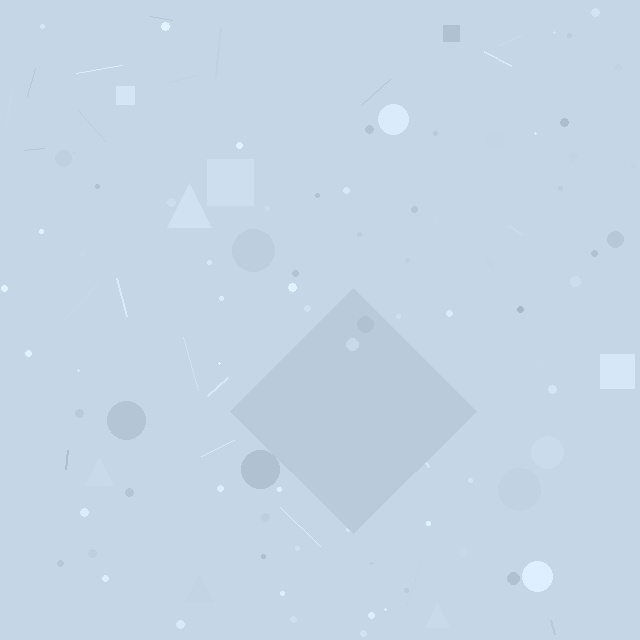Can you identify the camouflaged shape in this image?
The camouflaged shape is a diamond.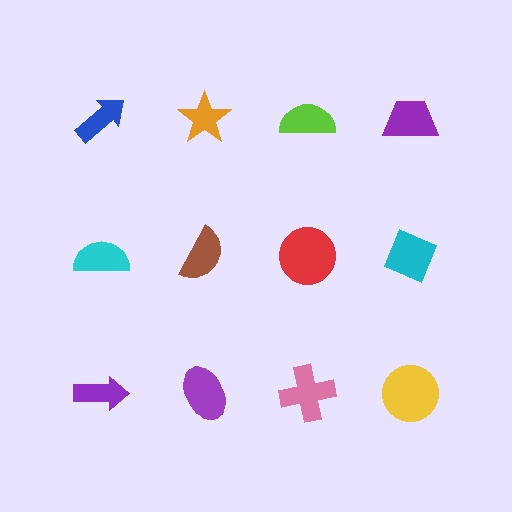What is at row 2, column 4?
A cyan diamond.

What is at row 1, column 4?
A purple trapezoid.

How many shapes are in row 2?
4 shapes.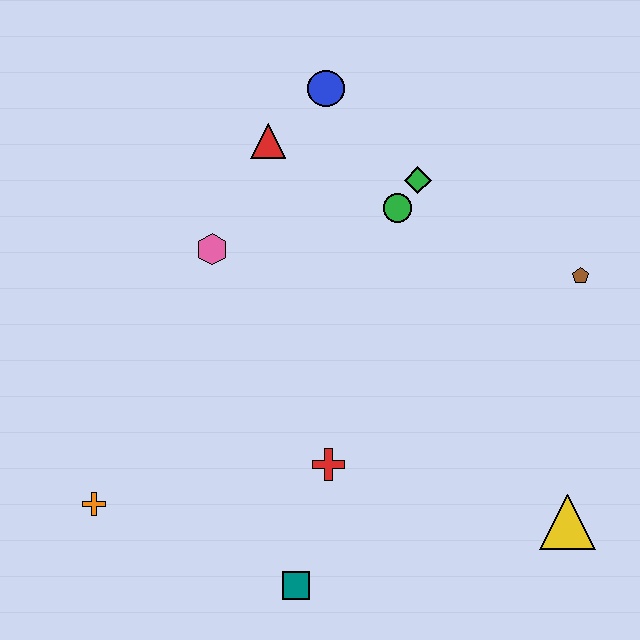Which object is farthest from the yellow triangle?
The blue circle is farthest from the yellow triangle.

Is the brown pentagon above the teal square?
Yes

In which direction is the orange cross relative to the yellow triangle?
The orange cross is to the left of the yellow triangle.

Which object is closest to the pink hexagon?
The red triangle is closest to the pink hexagon.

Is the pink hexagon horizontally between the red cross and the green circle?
No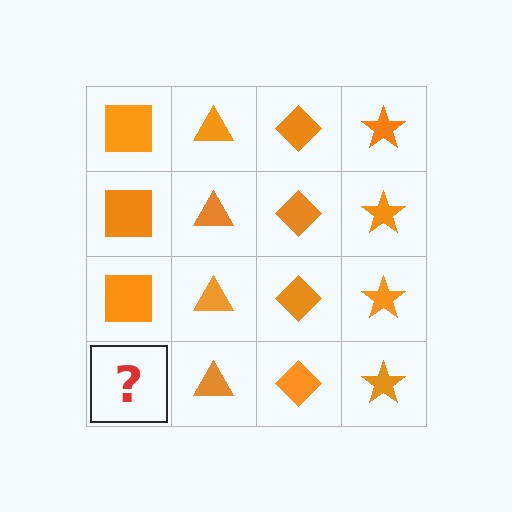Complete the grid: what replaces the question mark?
The question mark should be replaced with an orange square.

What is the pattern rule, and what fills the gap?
The rule is that each column has a consistent shape. The gap should be filled with an orange square.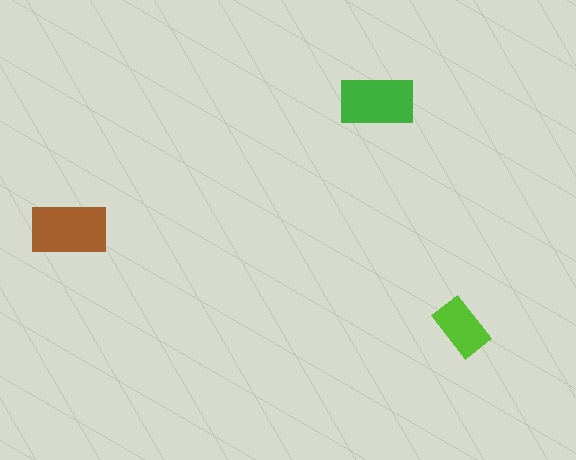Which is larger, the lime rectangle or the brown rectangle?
The brown one.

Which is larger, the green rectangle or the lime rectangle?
The green one.